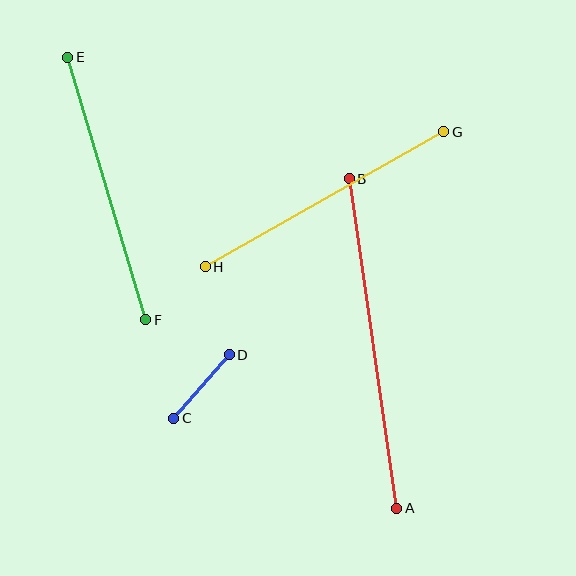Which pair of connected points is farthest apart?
Points A and B are farthest apart.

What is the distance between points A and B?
The distance is approximately 333 pixels.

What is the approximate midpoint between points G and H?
The midpoint is at approximately (325, 199) pixels.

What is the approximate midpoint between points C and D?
The midpoint is at approximately (202, 387) pixels.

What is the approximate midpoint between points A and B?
The midpoint is at approximately (373, 343) pixels.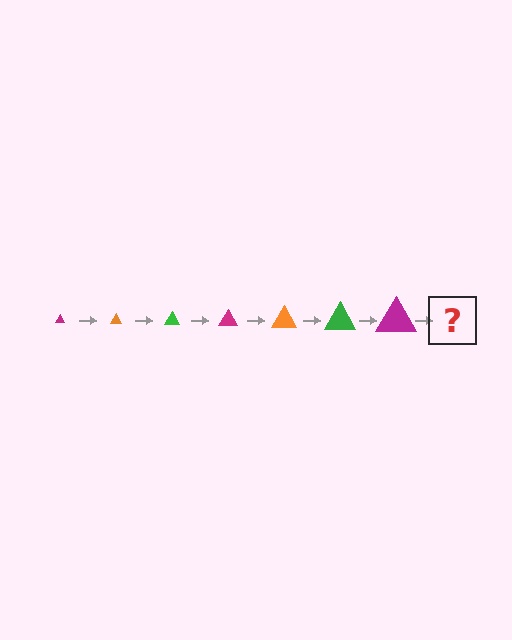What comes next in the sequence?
The next element should be an orange triangle, larger than the previous one.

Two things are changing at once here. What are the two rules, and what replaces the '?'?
The two rules are that the triangle grows larger each step and the color cycles through magenta, orange, and green. The '?' should be an orange triangle, larger than the previous one.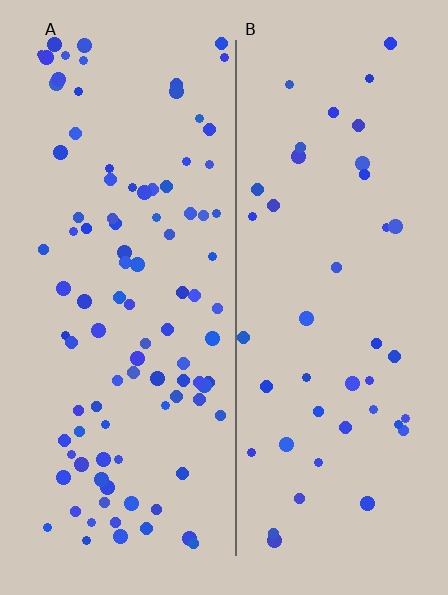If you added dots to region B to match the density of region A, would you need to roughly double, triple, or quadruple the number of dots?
Approximately double.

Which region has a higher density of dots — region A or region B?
A (the left).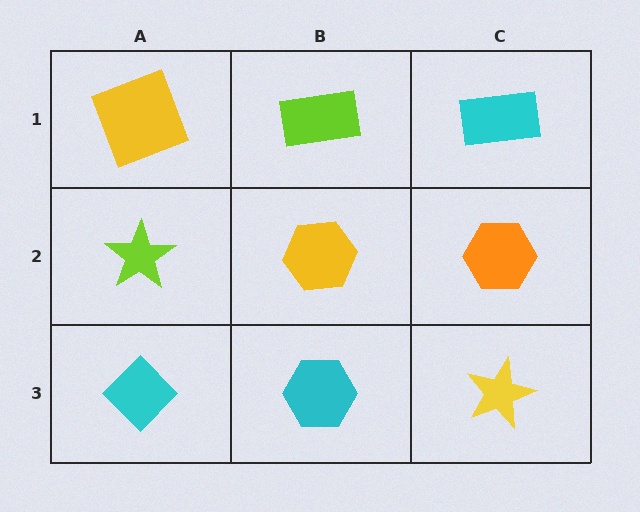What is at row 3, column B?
A cyan hexagon.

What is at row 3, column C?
A yellow star.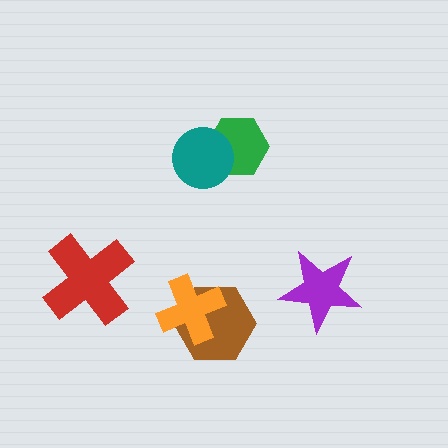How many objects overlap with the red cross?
0 objects overlap with the red cross.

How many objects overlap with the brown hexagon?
1 object overlaps with the brown hexagon.